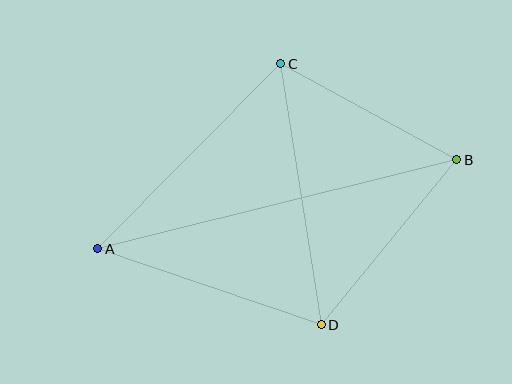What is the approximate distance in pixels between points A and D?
The distance between A and D is approximately 236 pixels.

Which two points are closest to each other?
Points B and C are closest to each other.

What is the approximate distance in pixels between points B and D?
The distance between B and D is approximately 214 pixels.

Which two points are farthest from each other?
Points A and B are farthest from each other.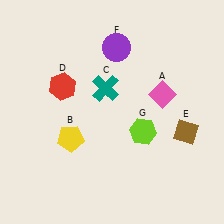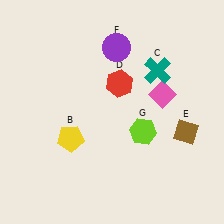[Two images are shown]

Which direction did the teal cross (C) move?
The teal cross (C) moved right.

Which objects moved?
The objects that moved are: the teal cross (C), the red hexagon (D).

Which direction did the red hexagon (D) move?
The red hexagon (D) moved right.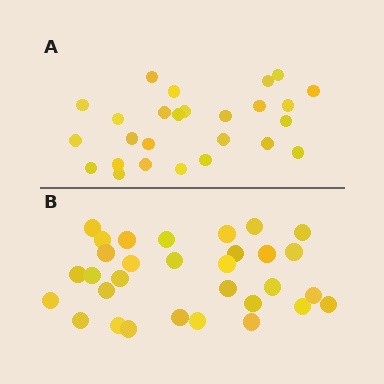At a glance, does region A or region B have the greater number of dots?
Region B (the bottom region) has more dots.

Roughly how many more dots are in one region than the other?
Region B has about 5 more dots than region A.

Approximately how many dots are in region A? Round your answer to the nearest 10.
About 30 dots. (The exact count is 26, which rounds to 30.)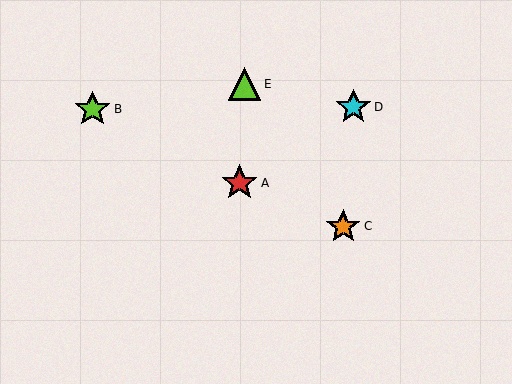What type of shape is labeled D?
Shape D is a cyan star.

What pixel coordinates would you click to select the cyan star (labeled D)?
Click at (353, 107) to select the cyan star D.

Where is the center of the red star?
The center of the red star is at (240, 183).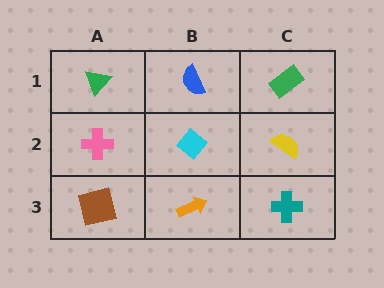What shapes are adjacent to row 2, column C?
A green rectangle (row 1, column C), a teal cross (row 3, column C), a cyan diamond (row 2, column B).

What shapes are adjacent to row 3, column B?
A cyan diamond (row 2, column B), a brown square (row 3, column A), a teal cross (row 3, column C).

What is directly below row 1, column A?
A pink cross.